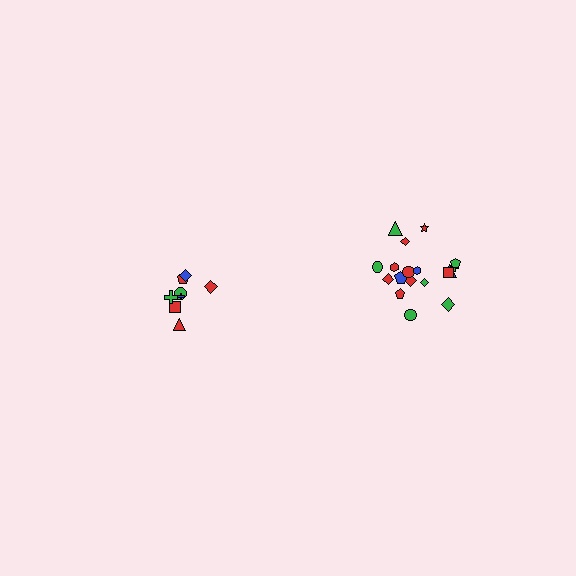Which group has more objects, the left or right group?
The right group.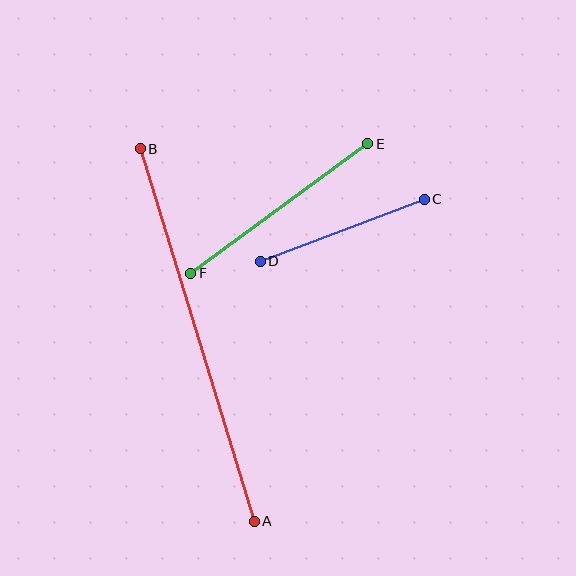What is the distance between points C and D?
The distance is approximately 175 pixels.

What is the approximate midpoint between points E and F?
The midpoint is at approximately (279, 209) pixels.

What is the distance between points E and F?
The distance is approximately 219 pixels.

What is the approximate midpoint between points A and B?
The midpoint is at approximately (197, 335) pixels.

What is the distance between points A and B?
The distance is approximately 389 pixels.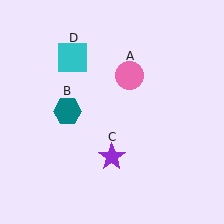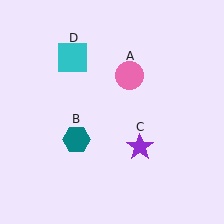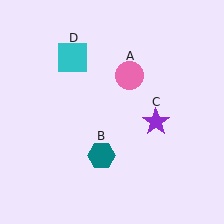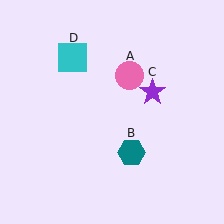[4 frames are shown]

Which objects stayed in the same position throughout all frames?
Pink circle (object A) and cyan square (object D) remained stationary.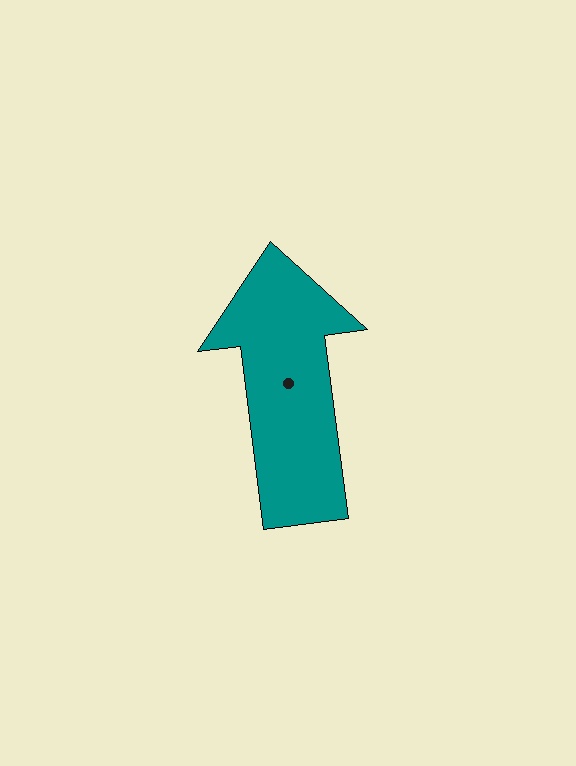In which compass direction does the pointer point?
North.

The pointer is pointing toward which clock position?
Roughly 12 o'clock.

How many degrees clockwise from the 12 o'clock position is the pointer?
Approximately 353 degrees.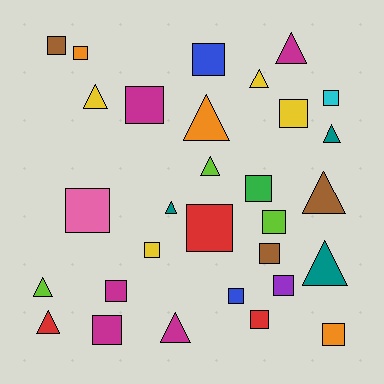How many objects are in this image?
There are 30 objects.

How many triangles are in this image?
There are 12 triangles.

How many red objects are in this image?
There are 3 red objects.